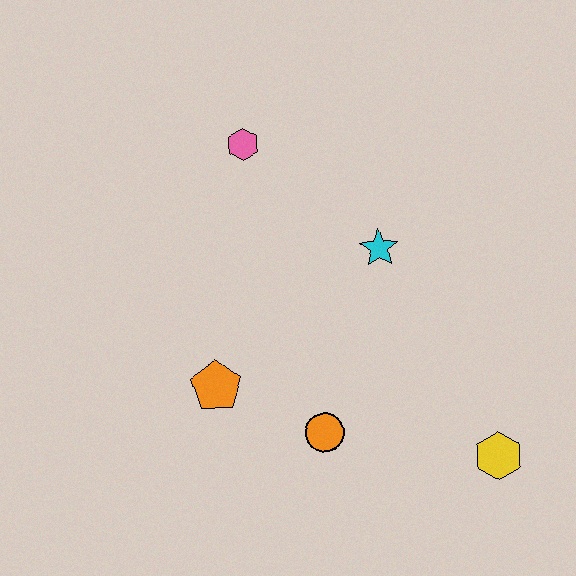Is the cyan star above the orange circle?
Yes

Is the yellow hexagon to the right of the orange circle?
Yes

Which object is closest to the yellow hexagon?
The orange circle is closest to the yellow hexagon.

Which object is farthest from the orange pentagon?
The yellow hexagon is farthest from the orange pentagon.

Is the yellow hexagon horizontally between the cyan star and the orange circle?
No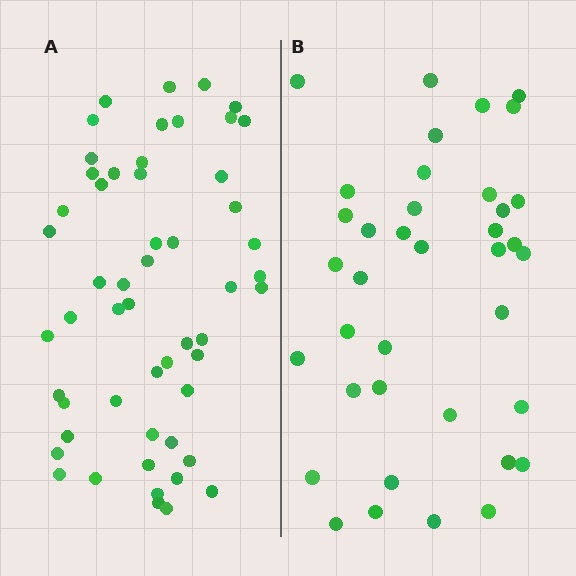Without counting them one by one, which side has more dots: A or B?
Region A (the left region) has more dots.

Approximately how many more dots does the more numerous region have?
Region A has approximately 15 more dots than region B.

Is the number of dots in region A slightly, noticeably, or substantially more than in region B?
Region A has noticeably more, but not dramatically so. The ratio is roughly 1.4 to 1.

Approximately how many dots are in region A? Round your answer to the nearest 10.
About 50 dots. (The exact count is 54, which rounds to 50.)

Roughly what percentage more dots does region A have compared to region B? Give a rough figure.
About 40% more.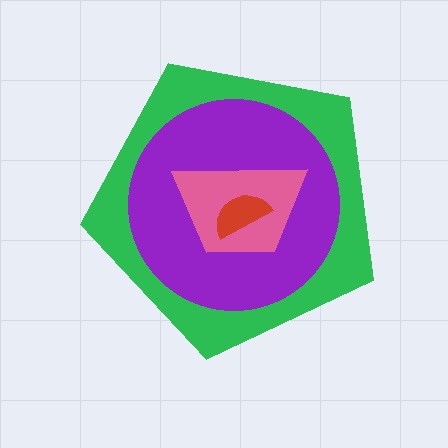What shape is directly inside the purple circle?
The pink trapezoid.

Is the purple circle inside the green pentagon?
Yes.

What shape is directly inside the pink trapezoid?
The red semicircle.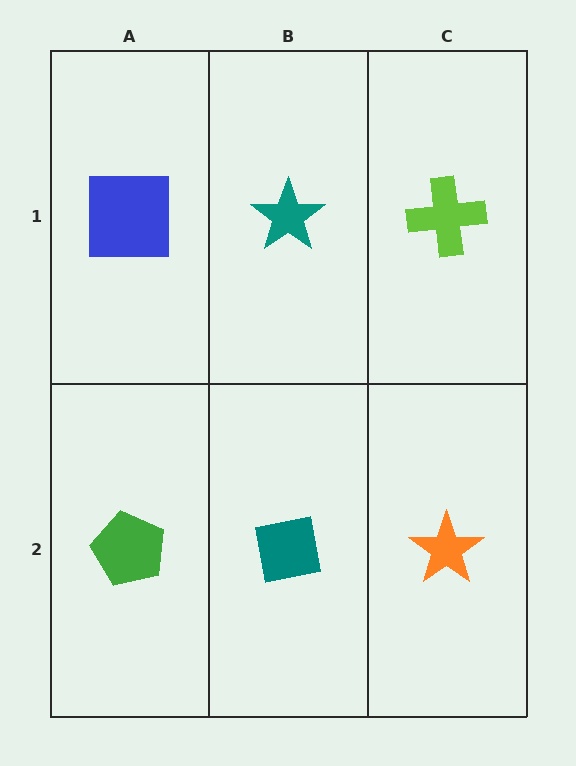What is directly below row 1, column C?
An orange star.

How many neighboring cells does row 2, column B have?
3.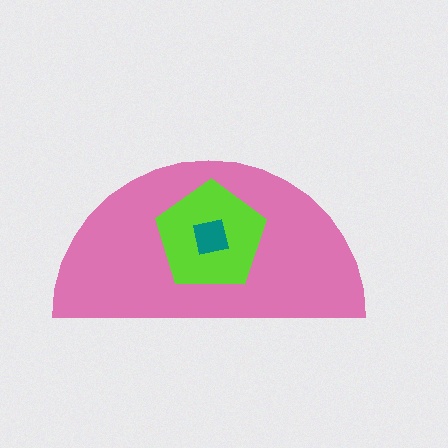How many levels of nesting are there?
3.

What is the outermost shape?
The pink semicircle.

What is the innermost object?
The teal square.